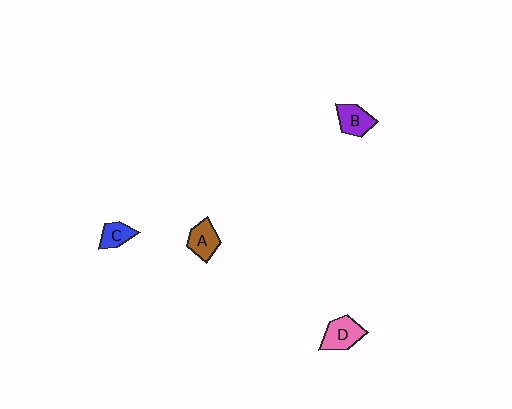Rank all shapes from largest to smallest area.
From largest to smallest: D (pink), B (purple), A (brown), C (blue).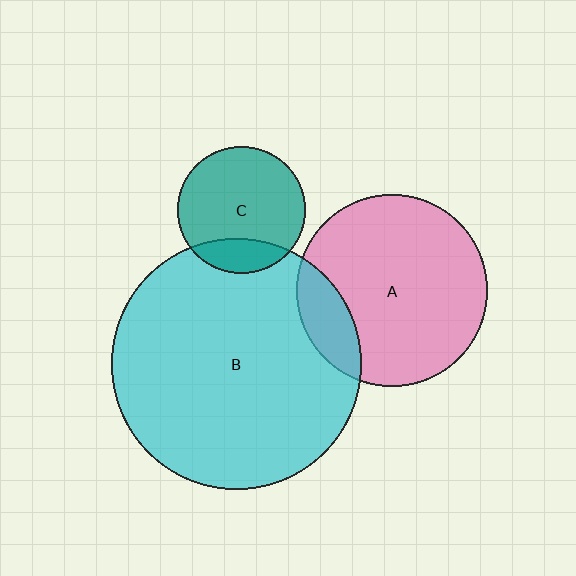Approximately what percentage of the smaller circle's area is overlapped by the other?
Approximately 20%.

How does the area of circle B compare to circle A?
Approximately 1.7 times.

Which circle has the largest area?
Circle B (cyan).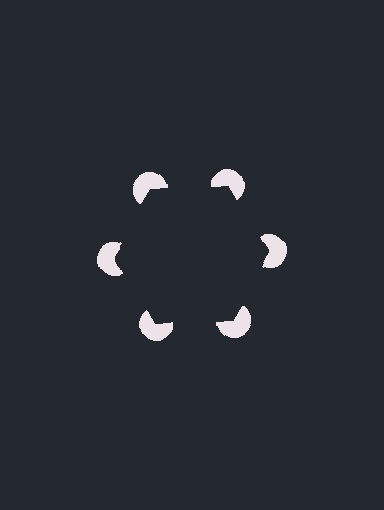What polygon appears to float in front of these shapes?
An illusory hexagon — its edges are inferred from the aligned wedge cuts in the pac-man discs, not physically drawn.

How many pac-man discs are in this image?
There are 6 — one at each vertex of the illusory hexagon.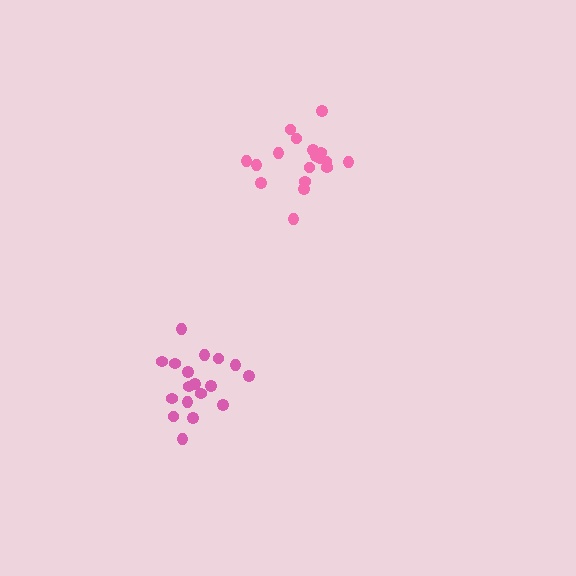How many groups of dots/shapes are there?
There are 2 groups.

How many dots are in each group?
Group 1: 18 dots, Group 2: 18 dots (36 total).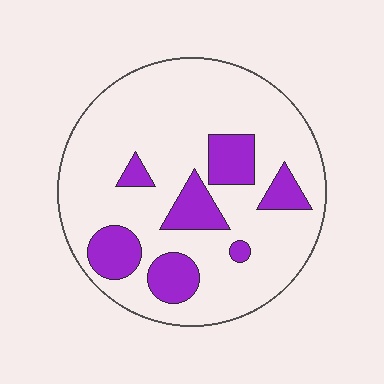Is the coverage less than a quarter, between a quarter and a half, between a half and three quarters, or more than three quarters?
Less than a quarter.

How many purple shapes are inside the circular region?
7.